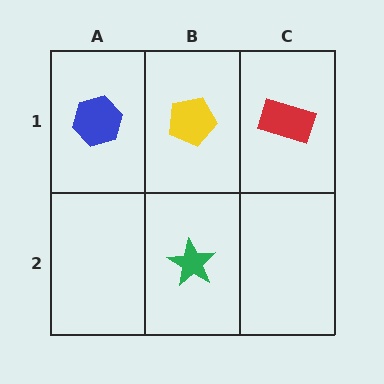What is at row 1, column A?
A blue hexagon.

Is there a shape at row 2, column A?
No, that cell is empty.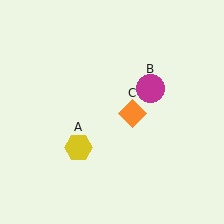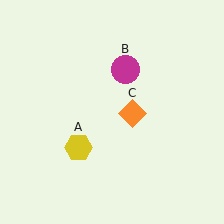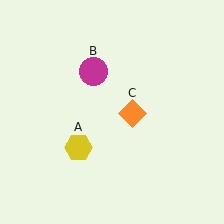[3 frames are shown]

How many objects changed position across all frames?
1 object changed position: magenta circle (object B).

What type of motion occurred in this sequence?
The magenta circle (object B) rotated counterclockwise around the center of the scene.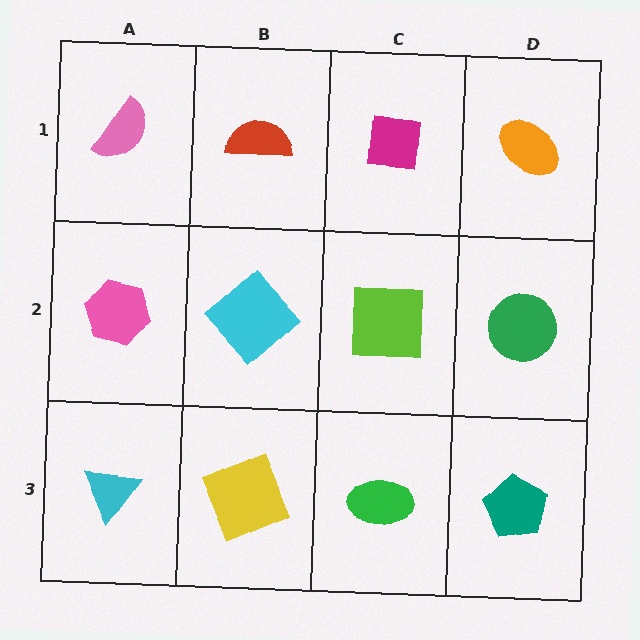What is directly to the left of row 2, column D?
A lime square.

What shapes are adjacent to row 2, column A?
A pink semicircle (row 1, column A), a cyan triangle (row 3, column A), a cyan diamond (row 2, column B).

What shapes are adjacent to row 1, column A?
A pink hexagon (row 2, column A), a red semicircle (row 1, column B).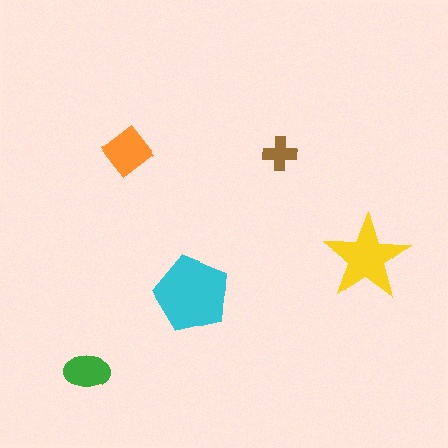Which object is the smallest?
The brown cross.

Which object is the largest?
The cyan pentagon.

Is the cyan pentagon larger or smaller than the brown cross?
Larger.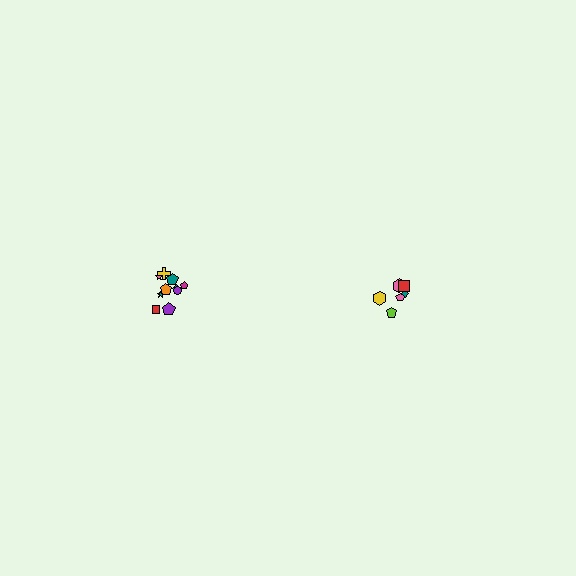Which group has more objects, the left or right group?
The left group.